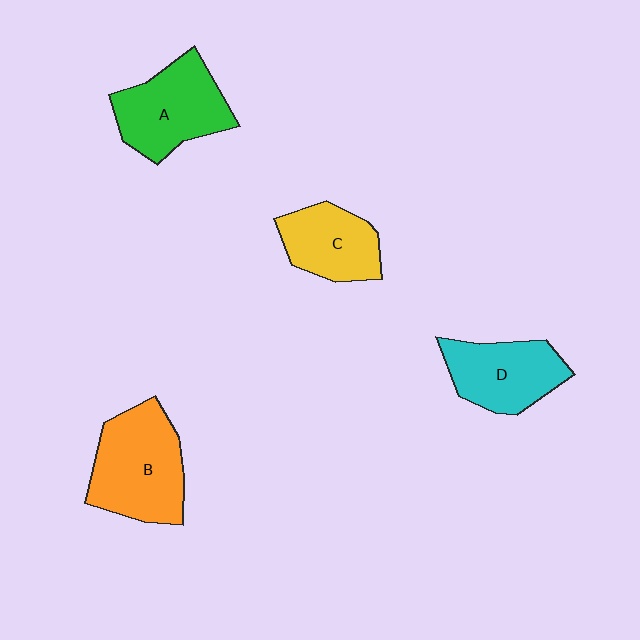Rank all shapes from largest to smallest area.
From largest to smallest: B (orange), A (green), D (cyan), C (yellow).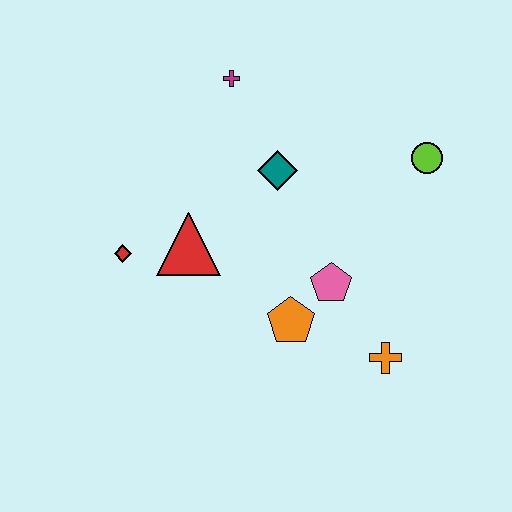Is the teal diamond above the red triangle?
Yes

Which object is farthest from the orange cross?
The magenta cross is farthest from the orange cross.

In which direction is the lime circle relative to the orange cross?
The lime circle is above the orange cross.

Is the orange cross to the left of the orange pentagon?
No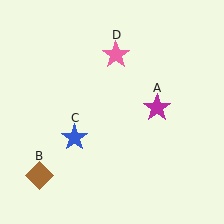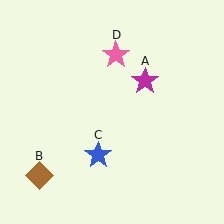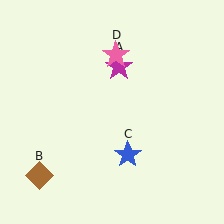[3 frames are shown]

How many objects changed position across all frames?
2 objects changed position: magenta star (object A), blue star (object C).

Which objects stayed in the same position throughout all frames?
Brown diamond (object B) and pink star (object D) remained stationary.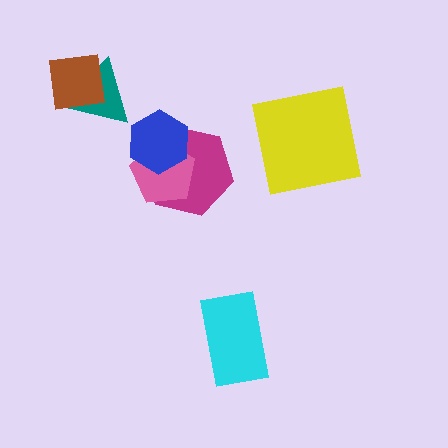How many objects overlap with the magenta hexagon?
2 objects overlap with the magenta hexagon.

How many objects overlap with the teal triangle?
1 object overlaps with the teal triangle.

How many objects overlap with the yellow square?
0 objects overlap with the yellow square.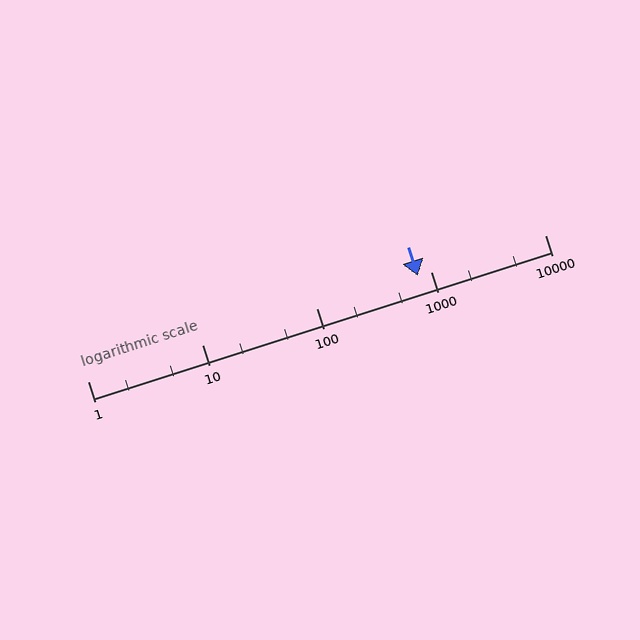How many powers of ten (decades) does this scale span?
The scale spans 4 decades, from 1 to 10000.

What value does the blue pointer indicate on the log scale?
The pointer indicates approximately 770.